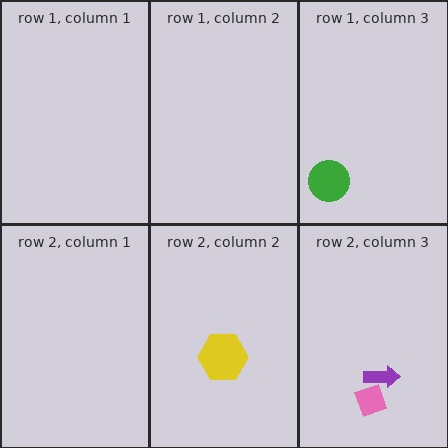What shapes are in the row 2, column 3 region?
The pink diamond, the purple arrow.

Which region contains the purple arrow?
The row 2, column 3 region.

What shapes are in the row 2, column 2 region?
The yellow hexagon.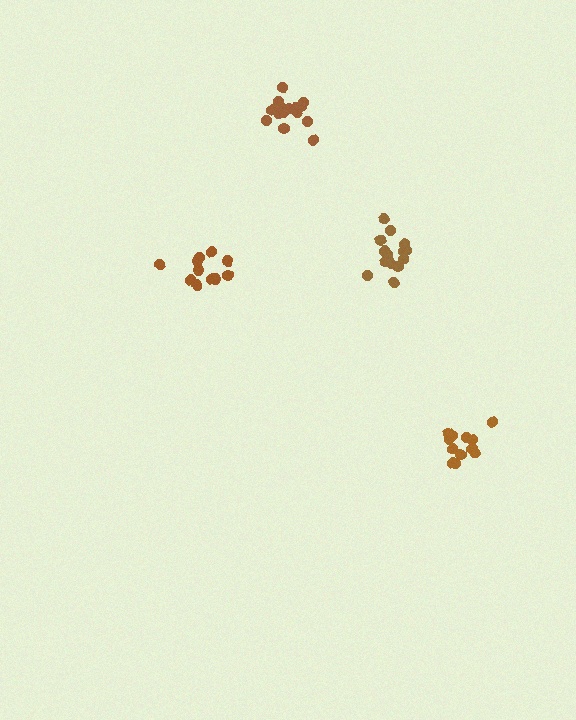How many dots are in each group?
Group 1: 15 dots, Group 2: 13 dots, Group 3: 11 dots, Group 4: 15 dots (54 total).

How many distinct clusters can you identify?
There are 4 distinct clusters.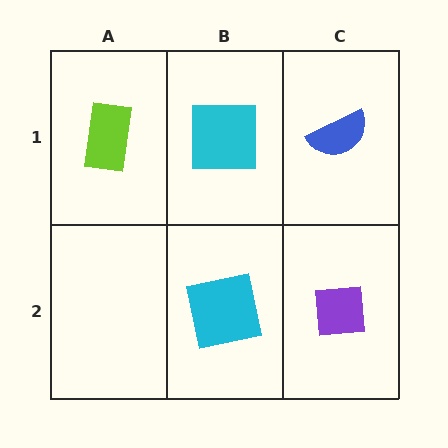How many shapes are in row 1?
3 shapes.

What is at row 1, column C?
A blue semicircle.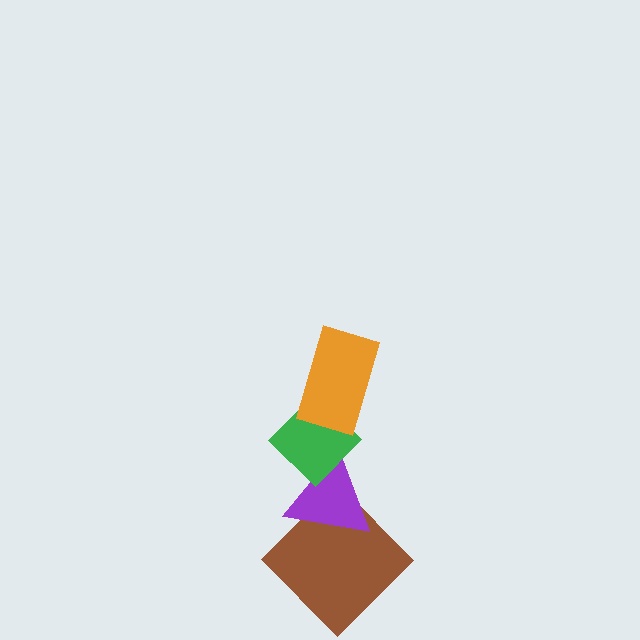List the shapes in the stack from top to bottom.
From top to bottom: the orange rectangle, the green diamond, the purple triangle, the brown diamond.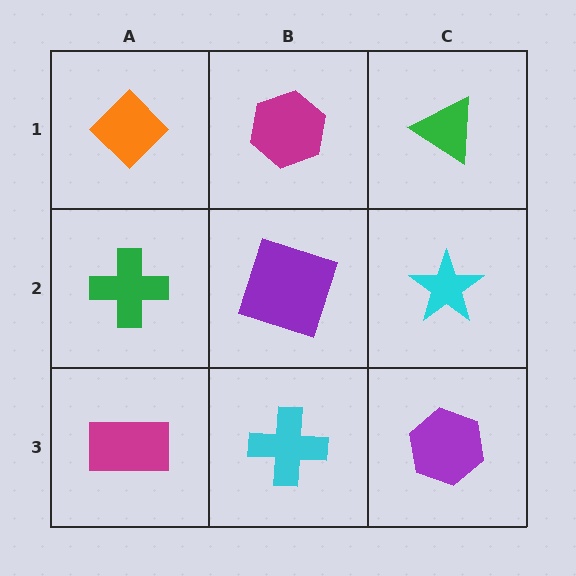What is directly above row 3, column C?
A cyan star.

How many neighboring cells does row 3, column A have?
2.